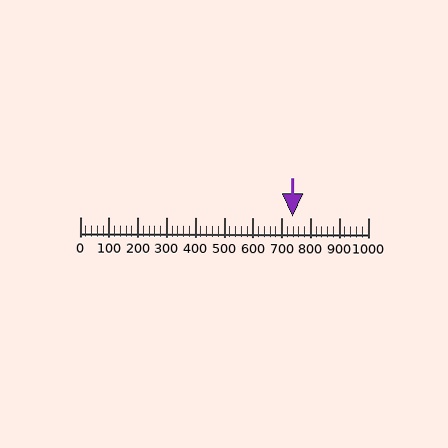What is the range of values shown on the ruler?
The ruler shows values from 0 to 1000.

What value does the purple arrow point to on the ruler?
The purple arrow points to approximately 736.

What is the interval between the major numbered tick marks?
The major tick marks are spaced 100 units apart.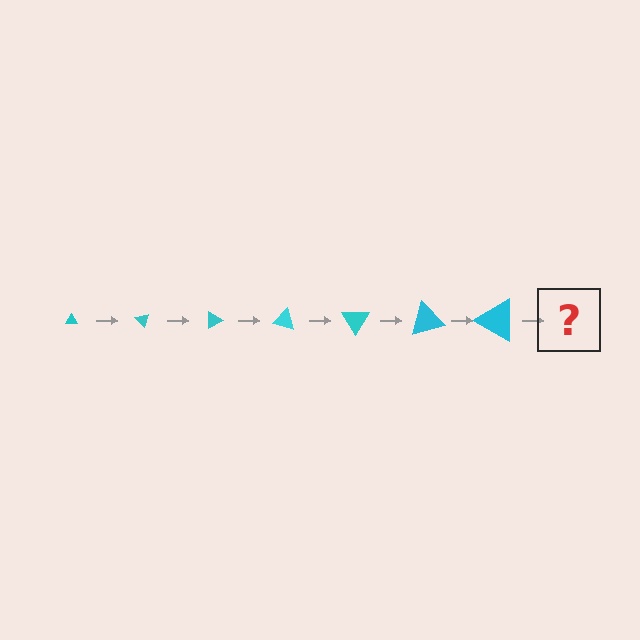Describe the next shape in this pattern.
It should be a triangle, larger than the previous one and rotated 315 degrees from the start.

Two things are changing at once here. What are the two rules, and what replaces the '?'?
The two rules are that the triangle grows larger each step and it rotates 45 degrees each step. The '?' should be a triangle, larger than the previous one and rotated 315 degrees from the start.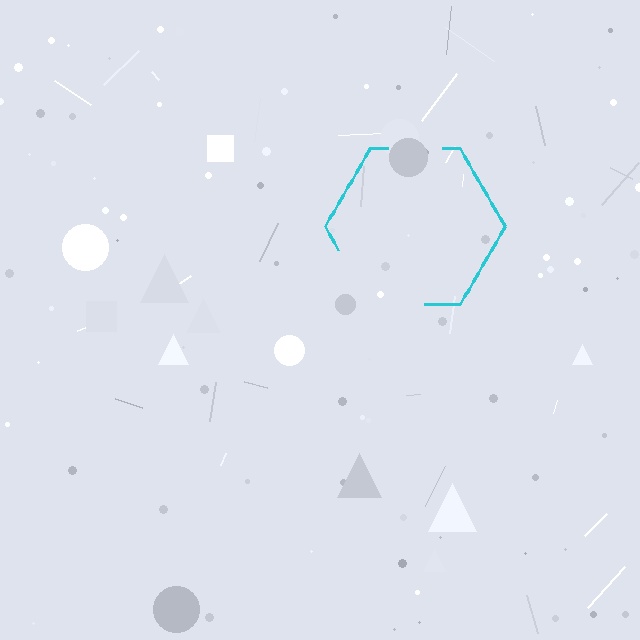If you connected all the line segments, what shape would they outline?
They would outline a hexagon.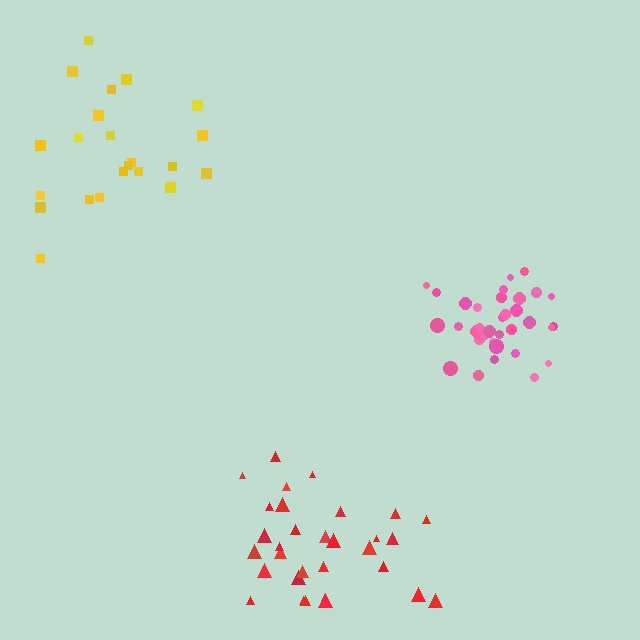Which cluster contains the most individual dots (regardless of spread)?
Pink (34).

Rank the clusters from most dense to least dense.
pink, red, yellow.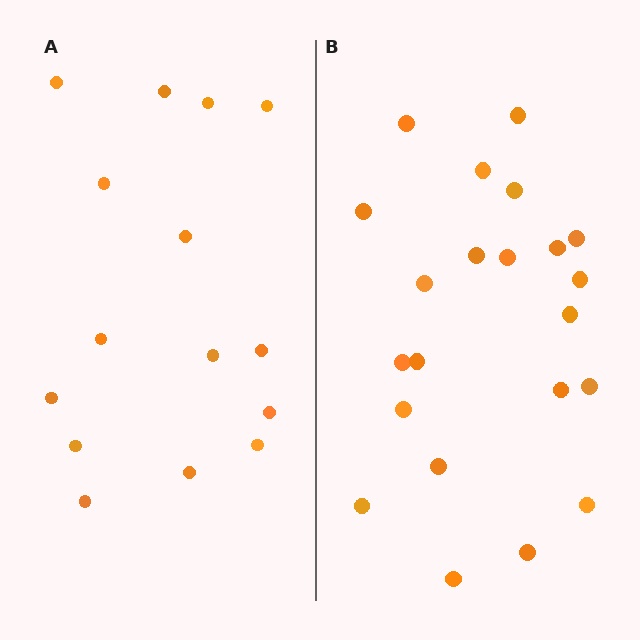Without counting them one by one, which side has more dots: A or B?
Region B (the right region) has more dots.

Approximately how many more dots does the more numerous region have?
Region B has roughly 8 or so more dots than region A.